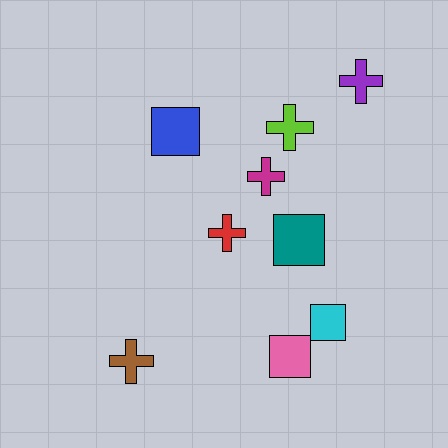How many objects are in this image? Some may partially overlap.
There are 9 objects.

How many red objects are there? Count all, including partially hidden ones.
There is 1 red object.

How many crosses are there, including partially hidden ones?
There are 5 crosses.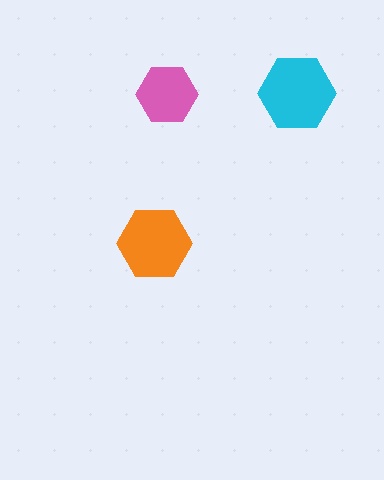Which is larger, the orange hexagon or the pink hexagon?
The orange one.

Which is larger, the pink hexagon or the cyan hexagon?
The cyan one.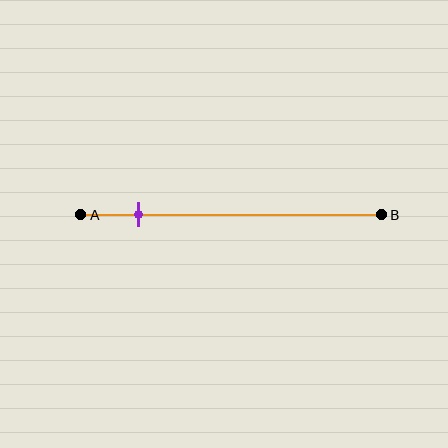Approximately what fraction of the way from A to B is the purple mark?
The purple mark is approximately 20% of the way from A to B.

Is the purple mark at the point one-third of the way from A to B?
No, the mark is at about 20% from A, not at the 33% one-third point.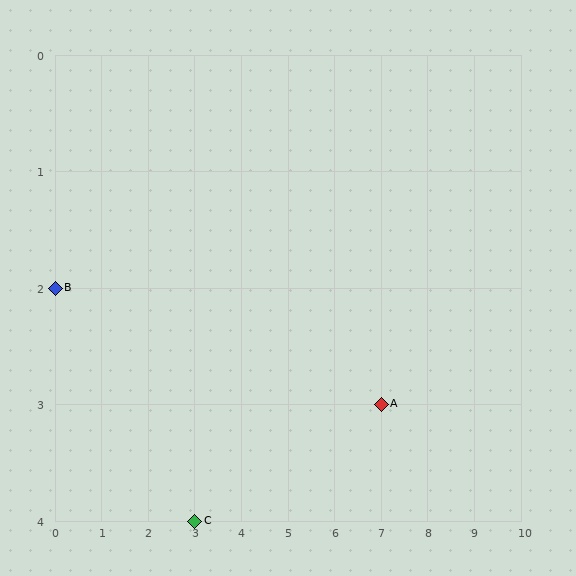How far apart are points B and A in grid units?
Points B and A are 7 columns and 1 row apart (about 7.1 grid units diagonally).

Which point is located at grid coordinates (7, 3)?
Point A is at (7, 3).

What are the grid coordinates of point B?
Point B is at grid coordinates (0, 2).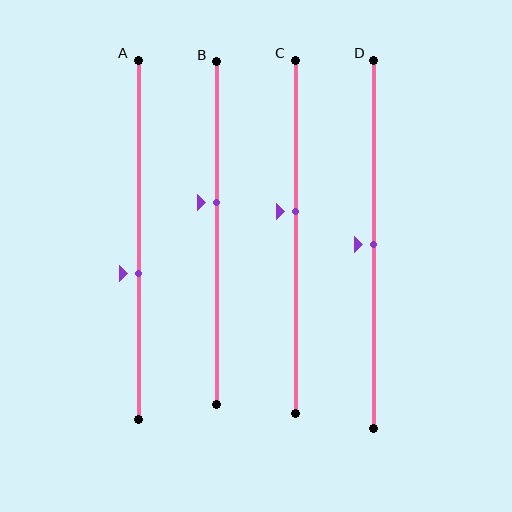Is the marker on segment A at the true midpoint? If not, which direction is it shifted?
No, the marker on segment A is shifted downward by about 9% of the segment length.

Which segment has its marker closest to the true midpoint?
Segment D has its marker closest to the true midpoint.